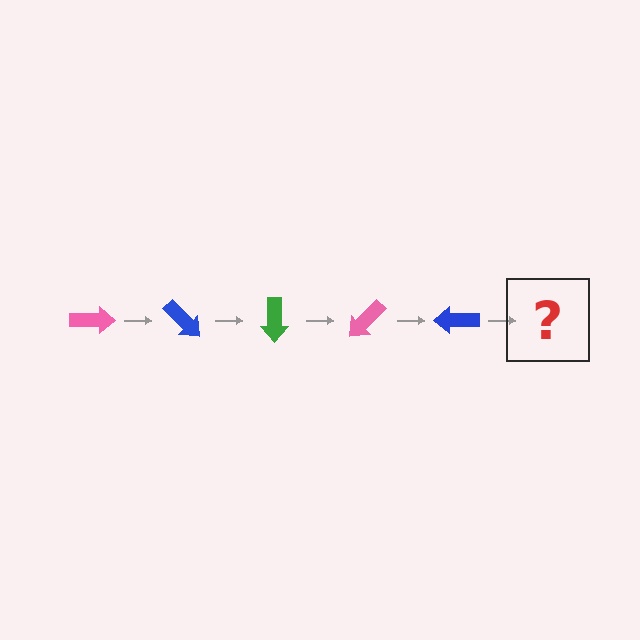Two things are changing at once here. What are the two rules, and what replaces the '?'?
The two rules are that it rotates 45 degrees each step and the color cycles through pink, blue, and green. The '?' should be a green arrow, rotated 225 degrees from the start.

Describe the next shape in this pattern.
It should be a green arrow, rotated 225 degrees from the start.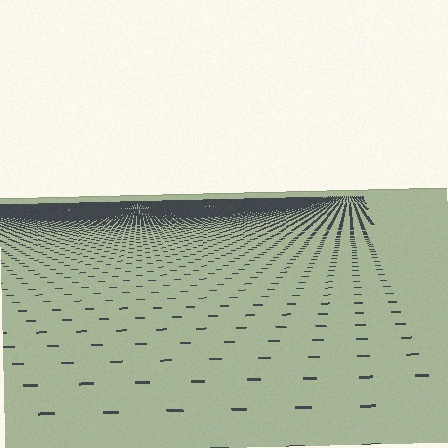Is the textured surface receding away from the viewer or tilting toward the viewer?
The surface is receding away from the viewer. Texture elements get smaller and denser toward the top.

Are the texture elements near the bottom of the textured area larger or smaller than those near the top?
Larger. Near the bottom, elements are closer to the viewer and appear at a bigger on-screen size.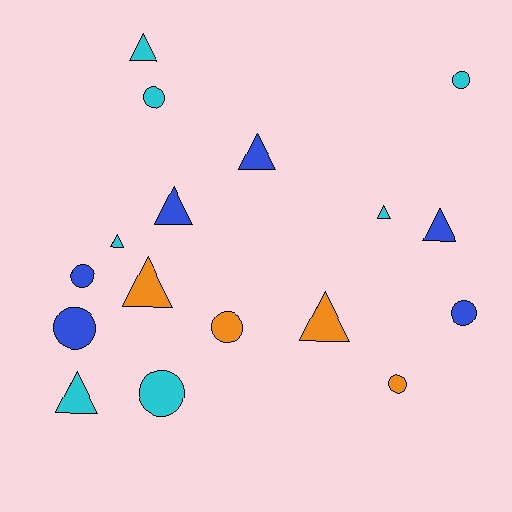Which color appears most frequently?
Cyan, with 7 objects.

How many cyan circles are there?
There are 3 cyan circles.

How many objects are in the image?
There are 17 objects.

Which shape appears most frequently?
Triangle, with 9 objects.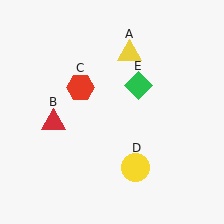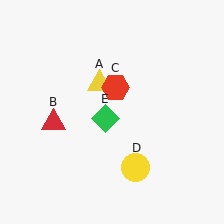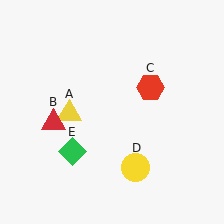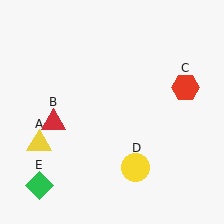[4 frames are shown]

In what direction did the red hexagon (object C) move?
The red hexagon (object C) moved right.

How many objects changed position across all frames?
3 objects changed position: yellow triangle (object A), red hexagon (object C), green diamond (object E).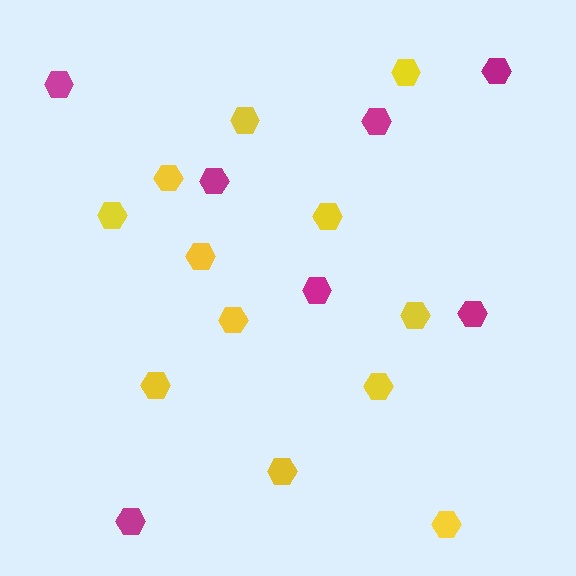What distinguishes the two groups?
There are 2 groups: one group of magenta hexagons (7) and one group of yellow hexagons (12).